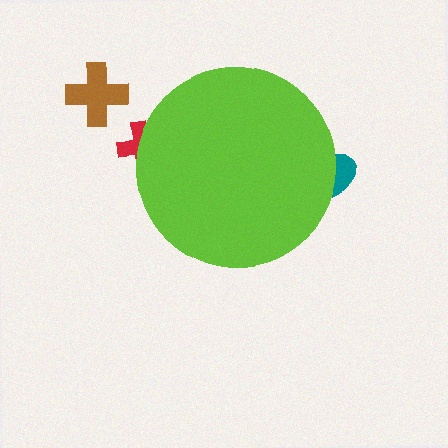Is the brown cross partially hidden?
No, the brown cross is fully visible.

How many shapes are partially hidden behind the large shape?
2 shapes are partially hidden.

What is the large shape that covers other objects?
A lime circle.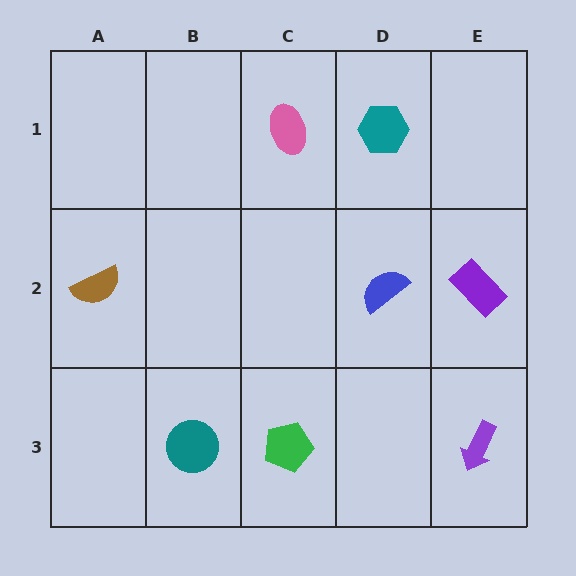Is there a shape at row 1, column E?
No, that cell is empty.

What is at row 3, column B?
A teal circle.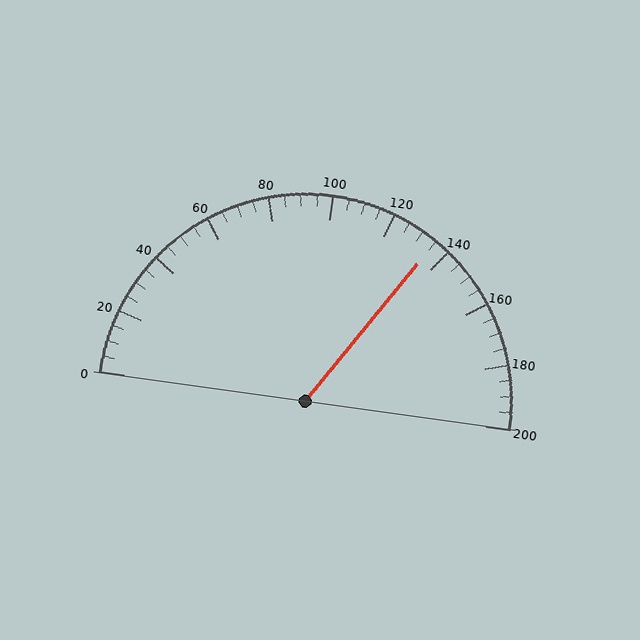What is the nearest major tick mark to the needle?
The nearest major tick mark is 140.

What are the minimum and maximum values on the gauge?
The gauge ranges from 0 to 200.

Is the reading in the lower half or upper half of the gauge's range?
The reading is in the upper half of the range (0 to 200).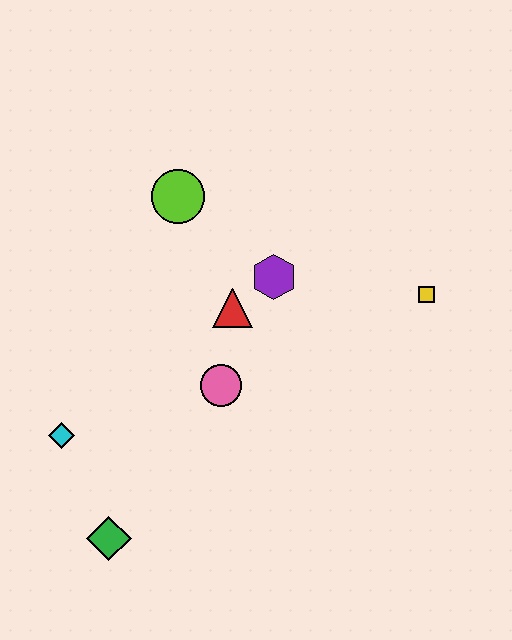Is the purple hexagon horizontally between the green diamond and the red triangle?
No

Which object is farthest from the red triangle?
The green diamond is farthest from the red triangle.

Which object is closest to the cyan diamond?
The green diamond is closest to the cyan diamond.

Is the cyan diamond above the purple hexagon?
No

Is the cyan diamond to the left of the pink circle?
Yes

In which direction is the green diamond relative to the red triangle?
The green diamond is below the red triangle.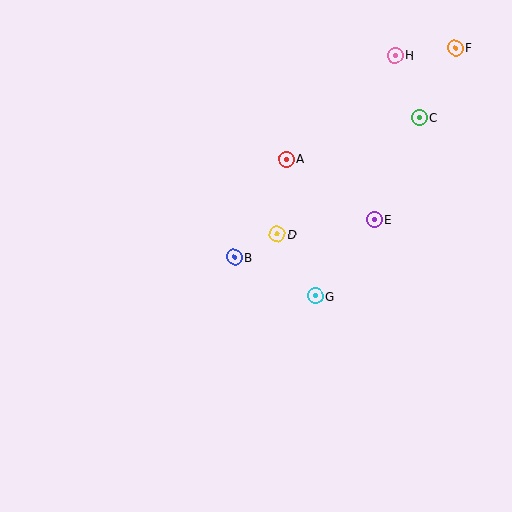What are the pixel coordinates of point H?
Point H is at (395, 55).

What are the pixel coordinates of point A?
Point A is at (286, 159).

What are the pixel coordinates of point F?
Point F is at (455, 48).